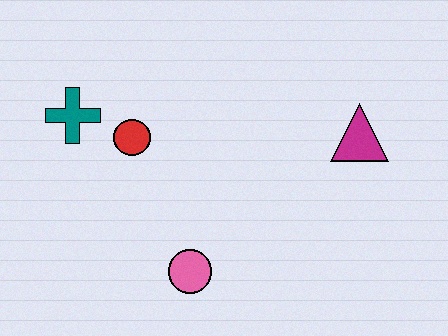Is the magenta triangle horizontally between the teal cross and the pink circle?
No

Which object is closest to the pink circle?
The red circle is closest to the pink circle.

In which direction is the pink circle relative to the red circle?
The pink circle is below the red circle.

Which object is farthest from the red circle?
The magenta triangle is farthest from the red circle.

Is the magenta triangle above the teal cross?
No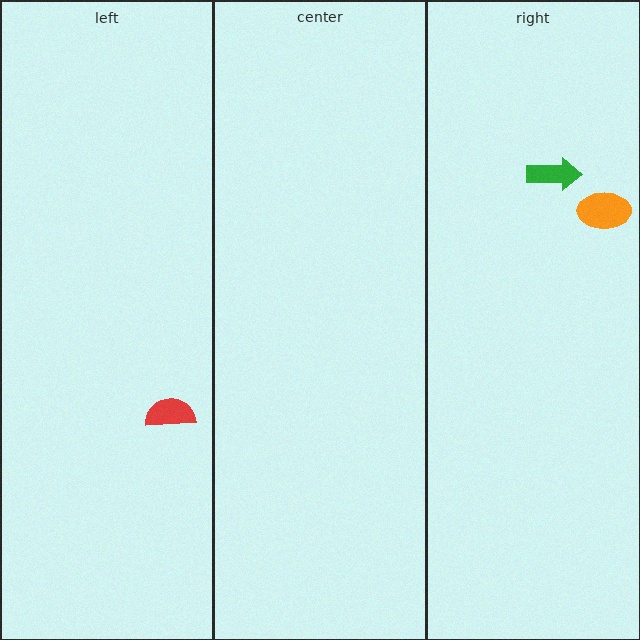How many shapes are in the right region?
2.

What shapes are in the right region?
The green arrow, the orange ellipse.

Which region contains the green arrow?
The right region.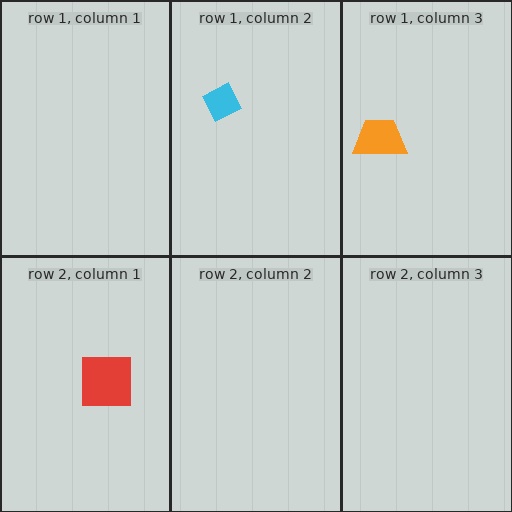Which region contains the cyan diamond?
The row 1, column 2 region.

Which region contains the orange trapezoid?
The row 1, column 3 region.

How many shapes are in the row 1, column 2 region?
1.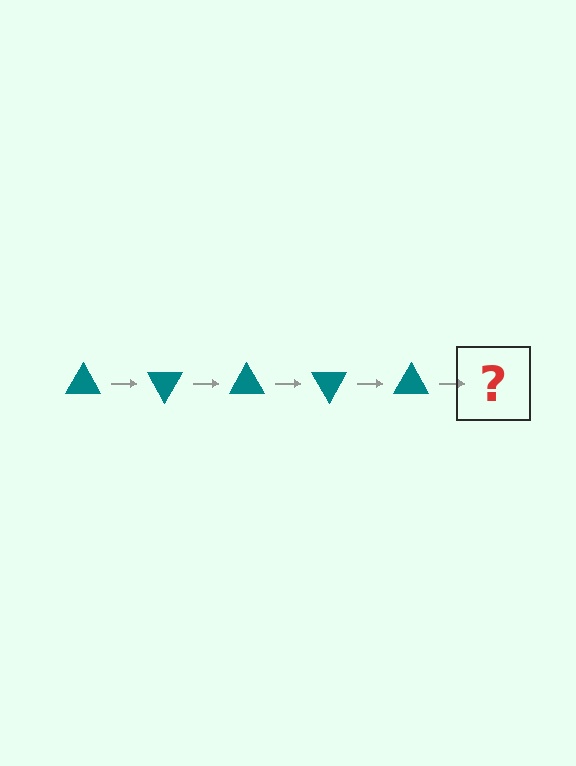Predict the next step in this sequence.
The next step is a teal triangle rotated 300 degrees.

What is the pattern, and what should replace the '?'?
The pattern is that the triangle rotates 60 degrees each step. The '?' should be a teal triangle rotated 300 degrees.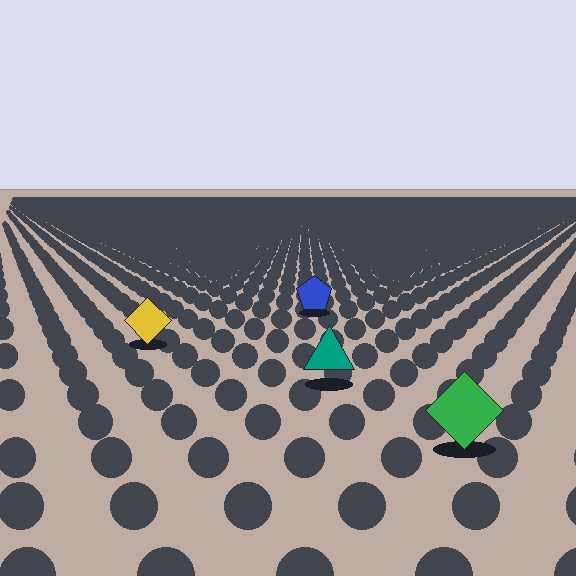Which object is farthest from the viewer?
The blue pentagon is farthest from the viewer. It appears smaller and the ground texture around it is denser.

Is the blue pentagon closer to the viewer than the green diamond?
No. The green diamond is closer — you can tell from the texture gradient: the ground texture is coarser near it.